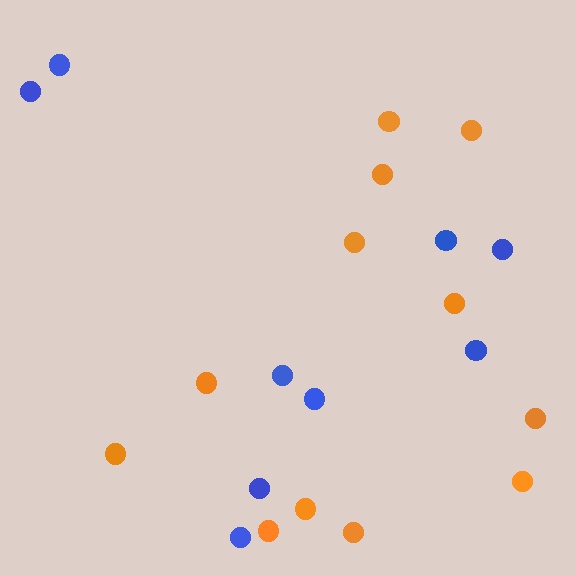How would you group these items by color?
There are 2 groups: one group of blue circles (9) and one group of orange circles (12).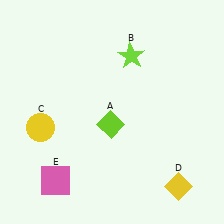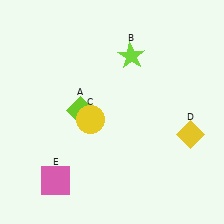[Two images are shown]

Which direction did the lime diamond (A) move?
The lime diamond (A) moved left.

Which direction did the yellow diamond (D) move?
The yellow diamond (D) moved up.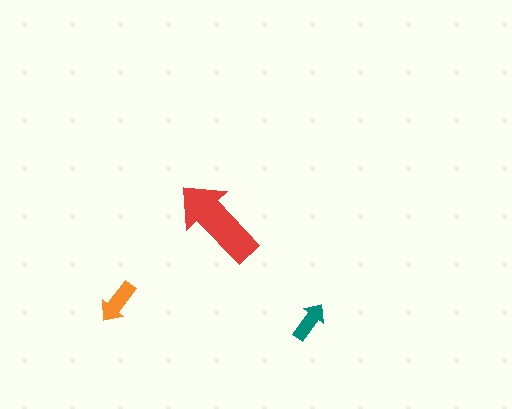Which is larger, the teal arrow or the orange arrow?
The orange one.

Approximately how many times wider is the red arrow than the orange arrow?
About 2 times wider.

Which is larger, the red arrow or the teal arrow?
The red one.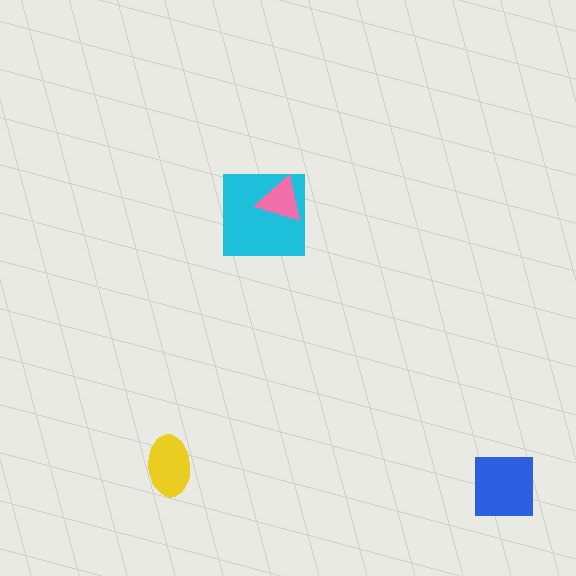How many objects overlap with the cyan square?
1 object overlaps with the cyan square.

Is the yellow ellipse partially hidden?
No, no other shape covers it.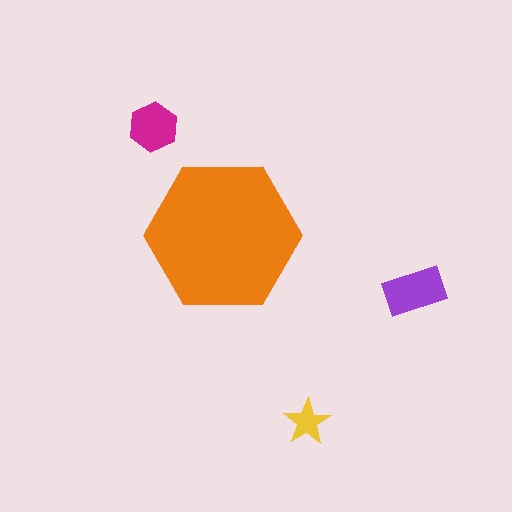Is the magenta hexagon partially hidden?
No, the magenta hexagon is fully visible.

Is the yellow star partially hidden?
No, the yellow star is fully visible.